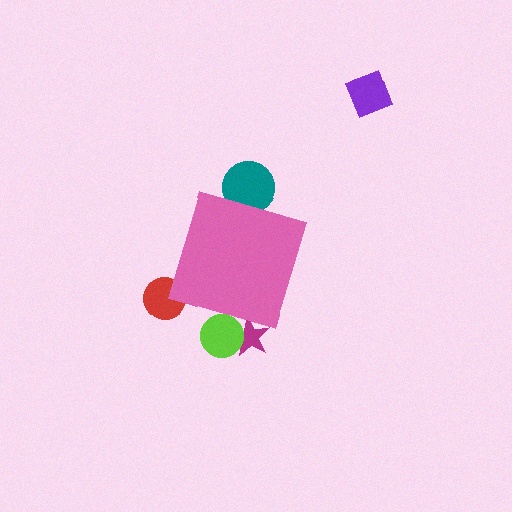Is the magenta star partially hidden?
Yes, the magenta star is partially hidden behind the pink diamond.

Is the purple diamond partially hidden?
No, the purple diamond is fully visible.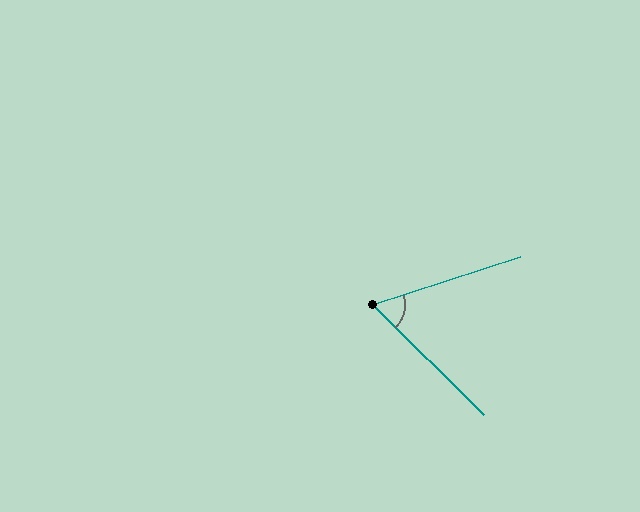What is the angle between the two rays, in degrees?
Approximately 63 degrees.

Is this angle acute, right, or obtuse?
It is acute.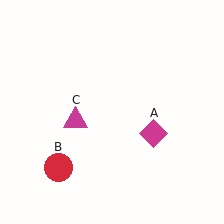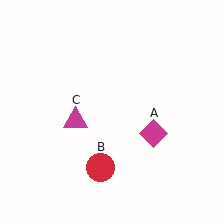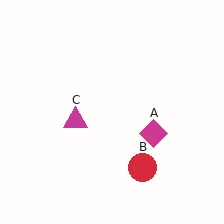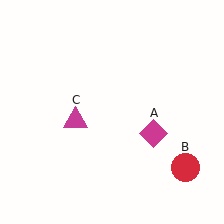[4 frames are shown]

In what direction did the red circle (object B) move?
The red circle (object B) moved right.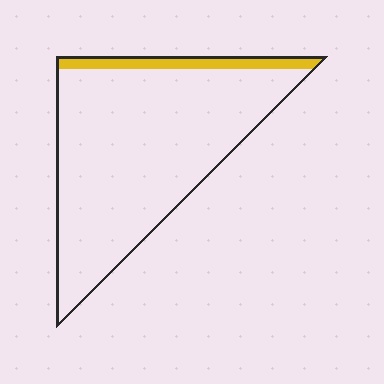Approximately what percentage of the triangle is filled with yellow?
Approximately 10%.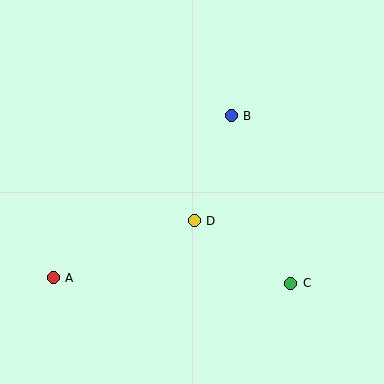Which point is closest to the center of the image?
Point D at (194, 221) is closest to the center.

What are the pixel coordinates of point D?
Point D is at (194, 221).